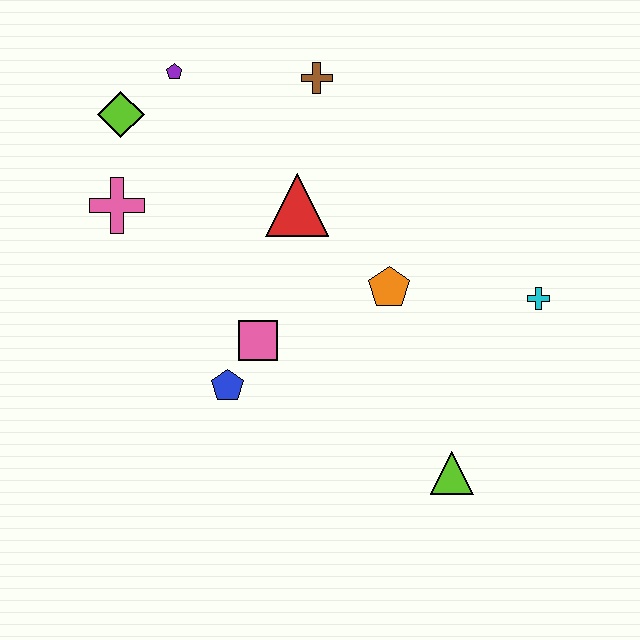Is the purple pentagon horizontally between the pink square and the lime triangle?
No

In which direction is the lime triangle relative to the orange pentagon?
The lime triangle is below the orange pentagon.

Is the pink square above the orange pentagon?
No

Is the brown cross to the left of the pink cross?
No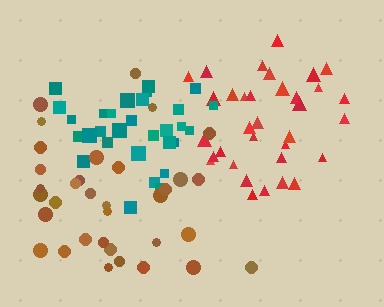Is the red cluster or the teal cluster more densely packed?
Teal.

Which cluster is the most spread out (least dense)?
Brown.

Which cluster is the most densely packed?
Teal.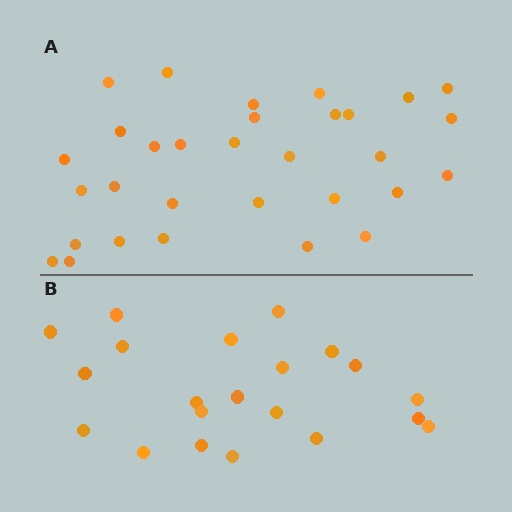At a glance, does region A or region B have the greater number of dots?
Region A (the top region) has more dots.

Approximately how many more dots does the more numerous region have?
Region A has roughly 10 or so more dots than region B.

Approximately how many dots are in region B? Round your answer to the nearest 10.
About 20 dots. (The exact count is 21, which rounds to 20.)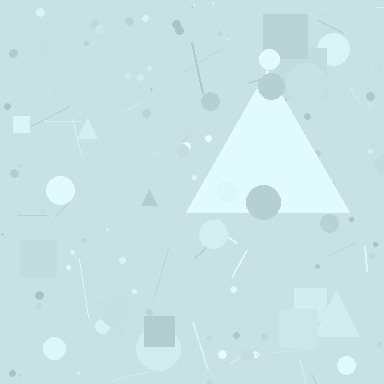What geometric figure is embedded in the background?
A triangle is embedded in the background.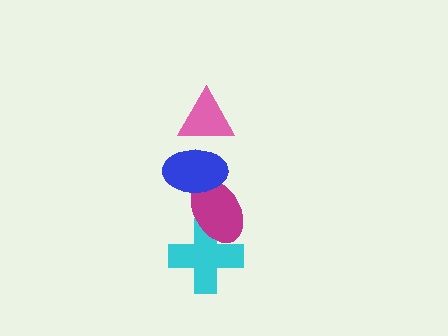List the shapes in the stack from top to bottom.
From top to bottom: the pink triangle, the blue ellipse, the magenta ellipse, the cyan cross.